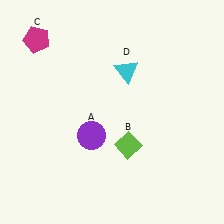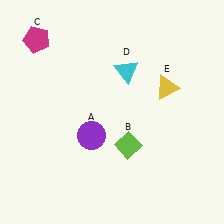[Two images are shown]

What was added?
A yellow triangle (E) was added in Image 2.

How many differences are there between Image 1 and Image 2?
There is 1 difference between the two images.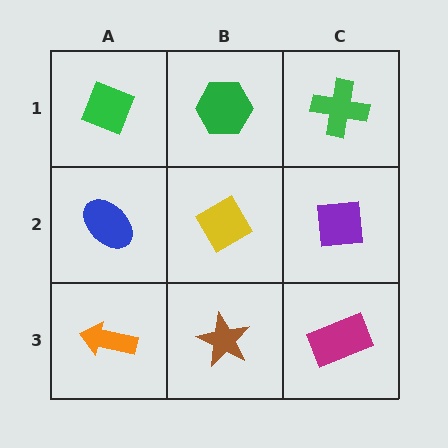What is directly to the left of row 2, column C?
A yellow diamond.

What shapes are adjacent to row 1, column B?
A yellow diamond (row 2, column B), a green diamond (row 1, column A), a green cross (row 1, column C).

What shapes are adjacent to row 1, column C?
A purple square (row 2, column C), a green hexagon (row 1, column B).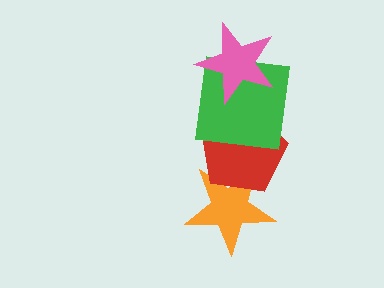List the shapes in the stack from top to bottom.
From top to bottom: the pink star, the green square, the red pentagon, the orange star.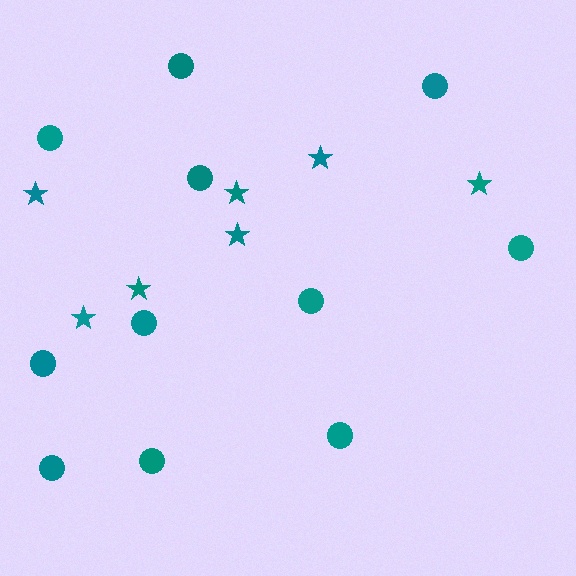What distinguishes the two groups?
There are 2 groups: one group of stars (7) and one group of circles (11).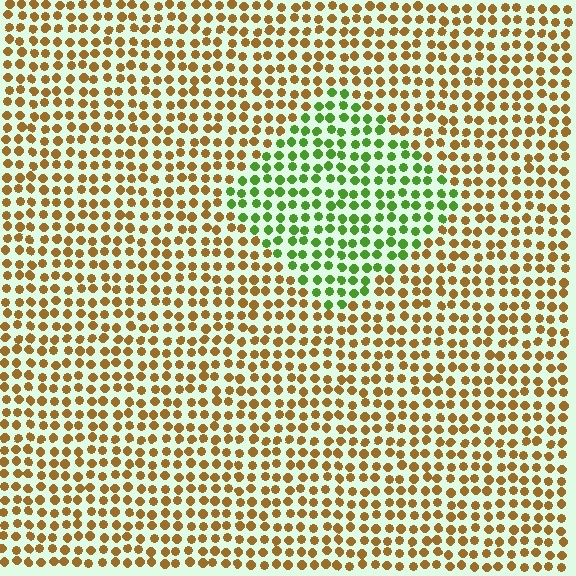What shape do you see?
I see a diamond.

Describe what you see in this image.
The image is filled with small brown elements in a uniform arrangement. A diamond-shaped region is visible where the elements are tinted to a slightly different hue, forming a subtle color boundary.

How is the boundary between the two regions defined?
The boundary is defined purely by a slight shift in hue (about 68 degrees). Spacing, size, and orientation are identical on both sides.